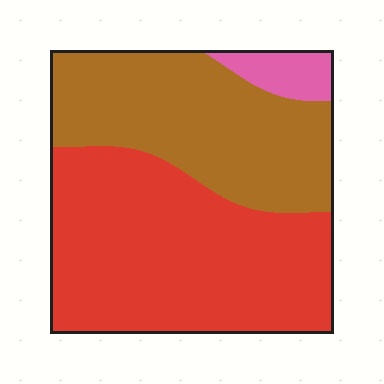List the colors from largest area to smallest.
From largest to smallest: red, brown, pink.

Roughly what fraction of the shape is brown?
Brown takes up about two fifths (2/5) of the shape.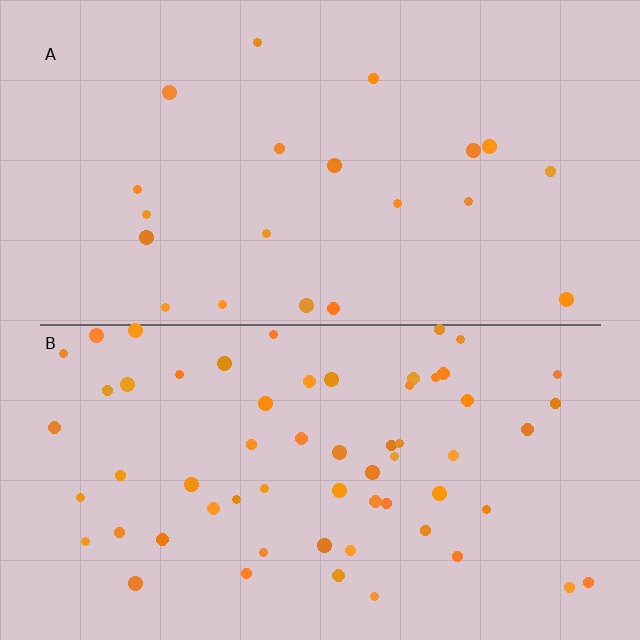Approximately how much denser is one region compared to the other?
Approximately 3.0× — region B over region A.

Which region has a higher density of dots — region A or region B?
B (the bottom).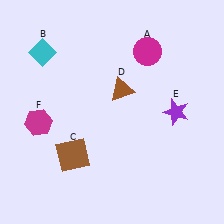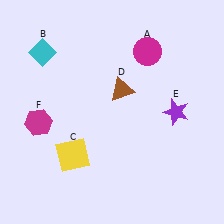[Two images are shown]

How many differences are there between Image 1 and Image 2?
There is 1 difference between the two images.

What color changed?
The square (C) changed from brown in Image 1 to yellow in Image 2.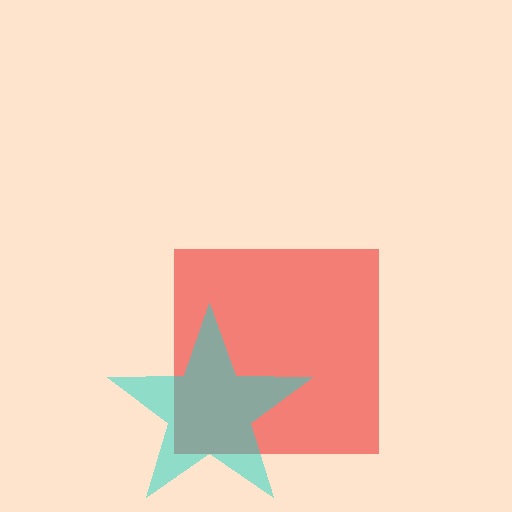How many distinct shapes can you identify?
There are 2 distinct shapes: a red square, a cyan star.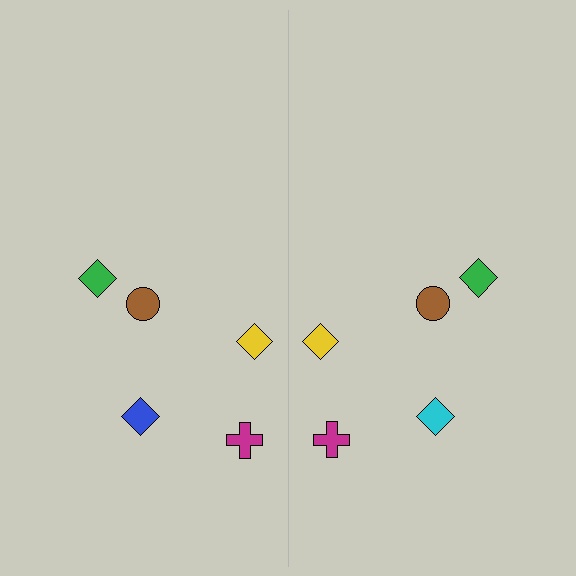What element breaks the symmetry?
The cyan diamond on the right side breaks the symmetry — its mirror counterpart is blue.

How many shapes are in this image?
There are 10 shapes in this image.